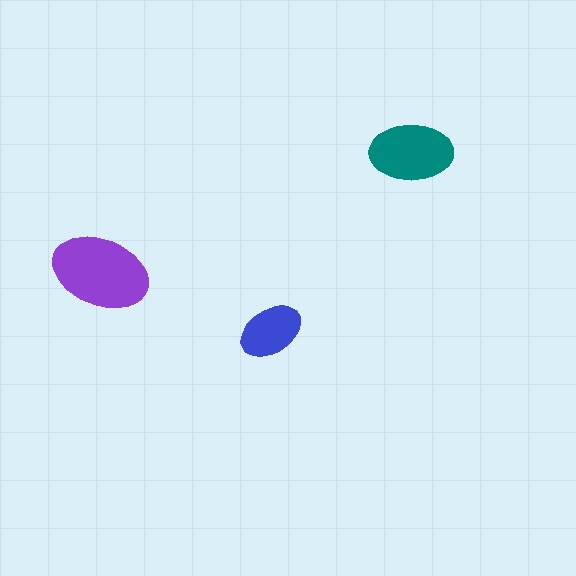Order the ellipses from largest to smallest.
the purple one, the teal one, the blue one.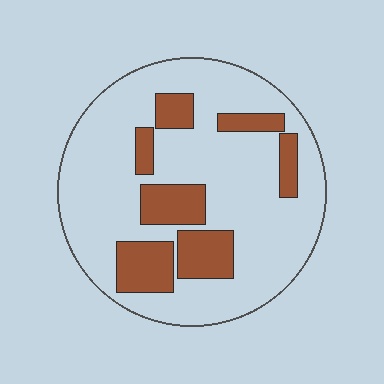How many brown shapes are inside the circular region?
7.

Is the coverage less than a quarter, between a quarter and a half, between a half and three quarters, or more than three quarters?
Less than a quarter.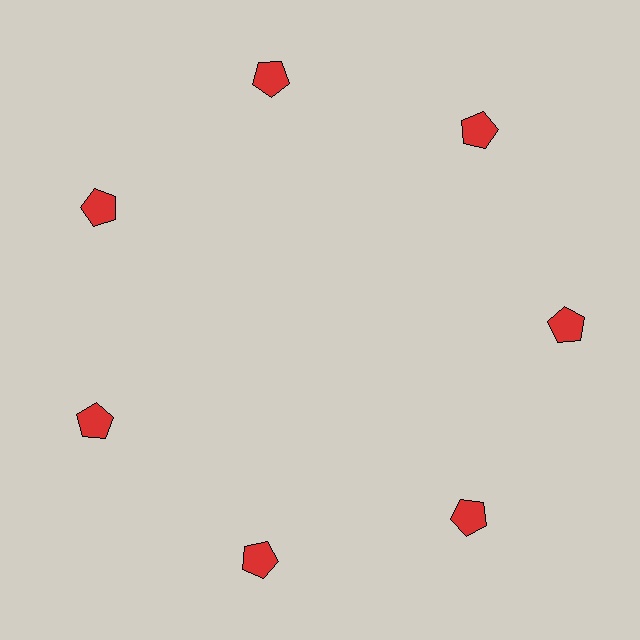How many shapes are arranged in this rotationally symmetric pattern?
There are 7 shapes, arranged in 7 groups of 1.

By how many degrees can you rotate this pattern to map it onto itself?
The pattern maps onto itself every 51 degrees of rotation.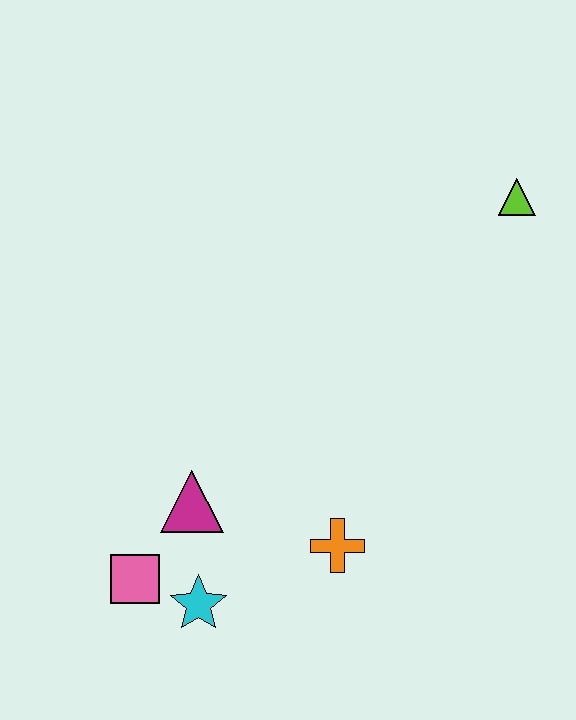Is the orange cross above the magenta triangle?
No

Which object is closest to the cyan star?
The pink square is closest to the cyan star.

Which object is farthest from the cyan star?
The lime triangle is farthest from the cyan star.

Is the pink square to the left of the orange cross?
Yes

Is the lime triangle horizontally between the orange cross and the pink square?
No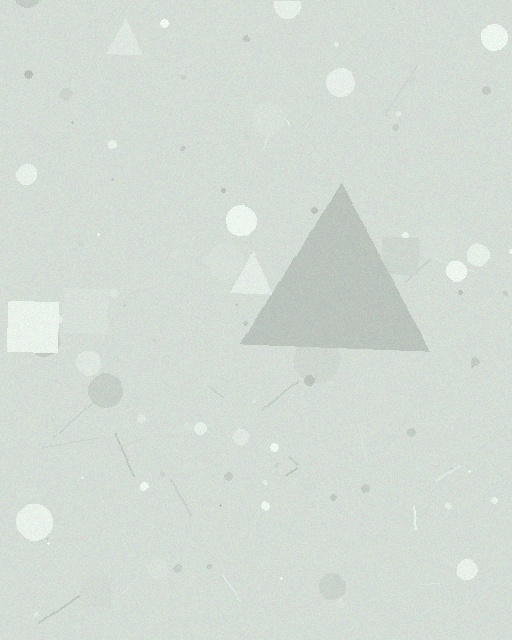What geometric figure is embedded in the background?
A triangle is embedded in the background.